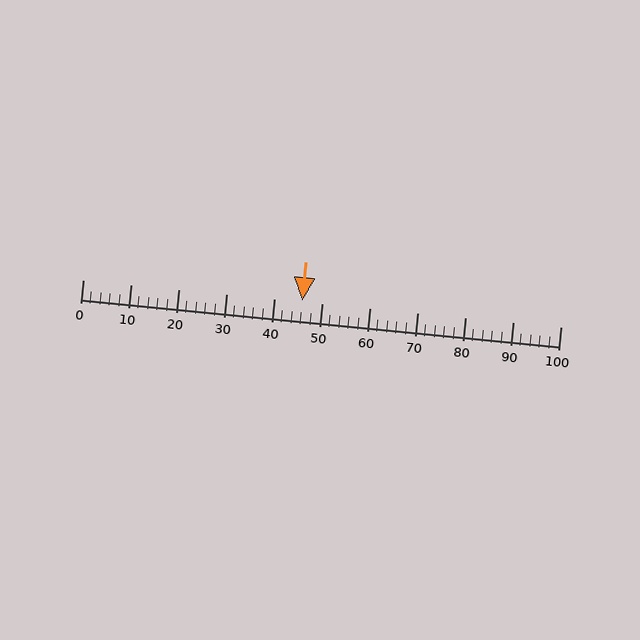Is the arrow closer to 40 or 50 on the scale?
The arrow is closer to 50.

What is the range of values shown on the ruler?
The ruler shows values from 0 to 100.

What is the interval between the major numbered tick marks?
The major tick marks are spaced 10 units apart.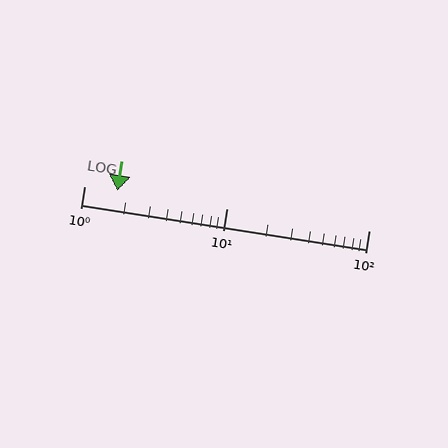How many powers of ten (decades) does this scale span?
The scale spans 2 decades, from 1 to 100.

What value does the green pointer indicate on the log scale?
The pointer indicates approximately 1.7.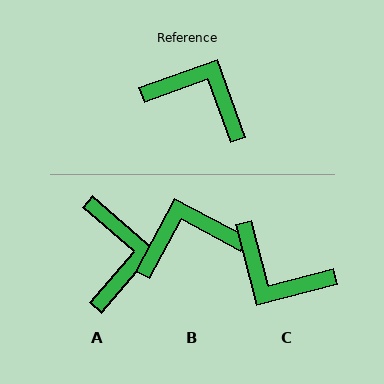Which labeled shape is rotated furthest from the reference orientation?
C, about 175 degrees away.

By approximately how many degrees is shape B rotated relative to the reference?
Approximately 42 degrees counter-clockwise.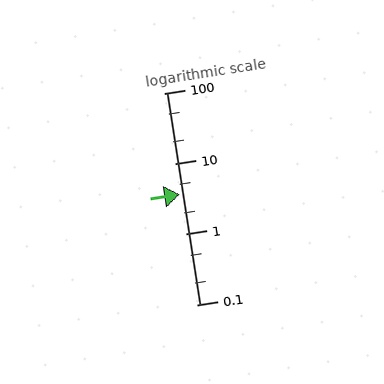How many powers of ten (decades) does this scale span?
The scale spans 3 decades, from 0.1 to 100.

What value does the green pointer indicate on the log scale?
The pointer indicates approximately 3.7.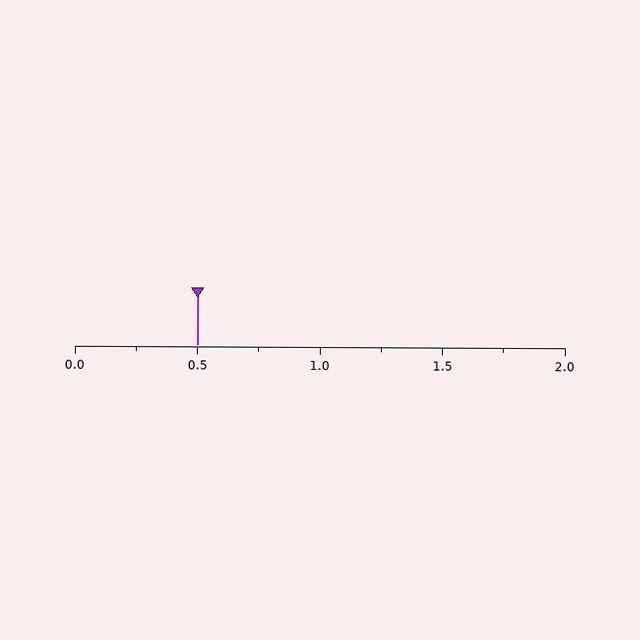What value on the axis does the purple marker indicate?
The marker indicates approximately 0.5.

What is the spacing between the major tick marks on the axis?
The major ticks are spaced 0.5 apart.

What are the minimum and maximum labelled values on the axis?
The axis runs from 0.0 to 2.0.